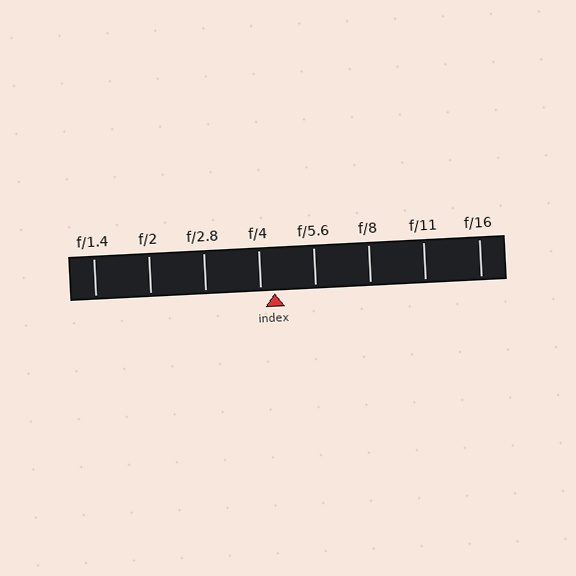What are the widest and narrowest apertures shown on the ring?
The widest aperture shown is f/1.4 and the narrowest is f/16.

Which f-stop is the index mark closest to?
The index mark is closest to f/4.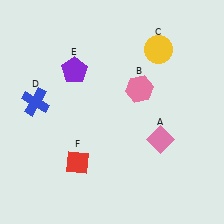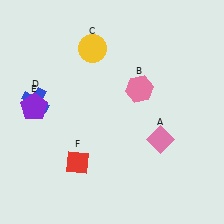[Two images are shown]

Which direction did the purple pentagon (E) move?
The purple pentagon (E) moved left.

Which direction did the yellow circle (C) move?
The yellow circle (C) moved left.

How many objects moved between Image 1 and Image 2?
2 objects moved between the two images.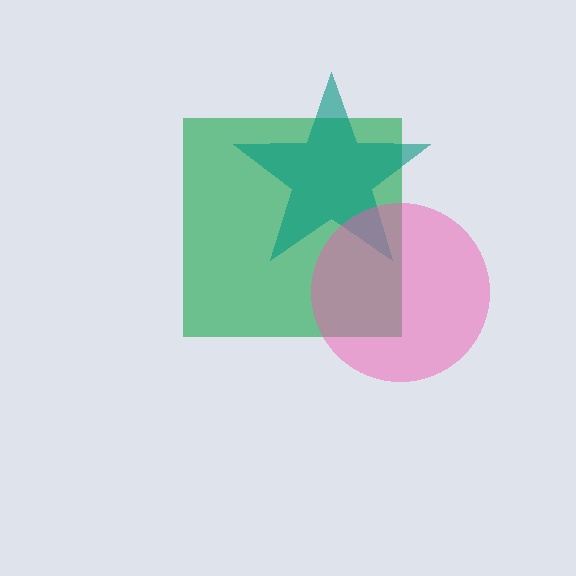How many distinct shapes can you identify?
There are 3 distinct shapes: a green square, a teal star, a pink circle.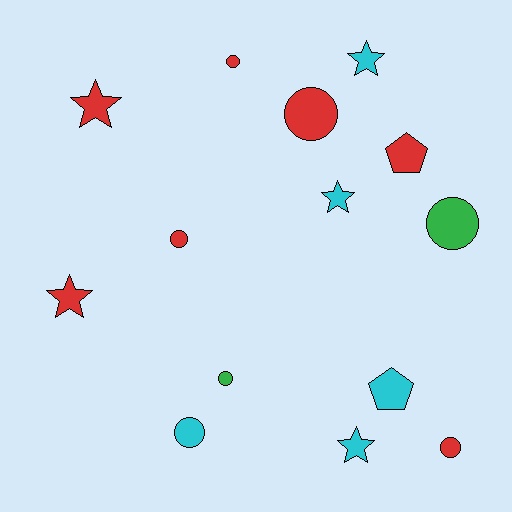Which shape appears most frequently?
Circle, with 7 objects.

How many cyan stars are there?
There are 3 cyan stars.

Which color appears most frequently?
Red, with 7 objects.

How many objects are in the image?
There are 14 objects.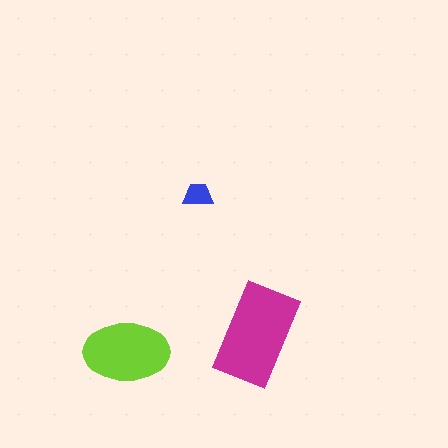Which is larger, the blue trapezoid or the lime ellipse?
The lime ellipse.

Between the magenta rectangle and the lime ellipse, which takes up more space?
The magenta rectangle.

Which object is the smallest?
The blue trapezoid.